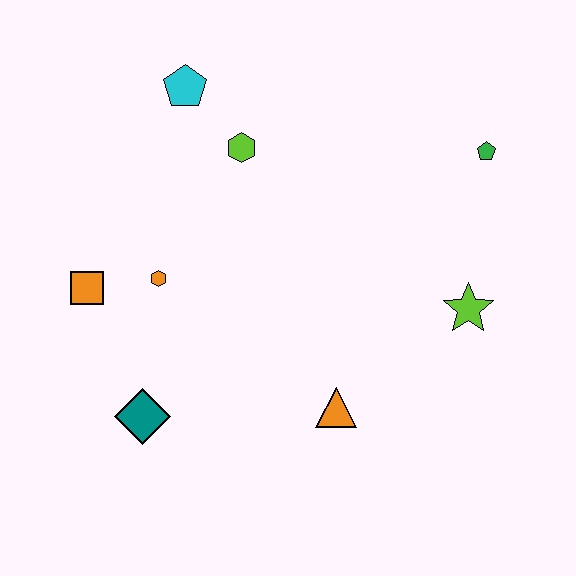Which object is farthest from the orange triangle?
The cyan pentagon is farthest from the orange triangle.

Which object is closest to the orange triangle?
The lime star is closest to the orange triangle.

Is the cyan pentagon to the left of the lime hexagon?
Yes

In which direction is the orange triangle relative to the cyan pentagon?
The orange triangle is below the cyan pentagon.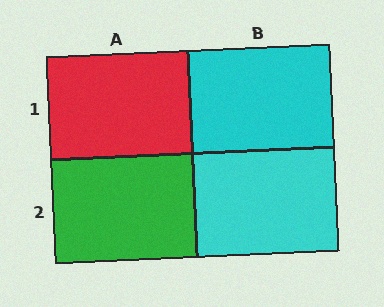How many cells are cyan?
2 cells are cyan.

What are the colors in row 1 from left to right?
Red, cyan.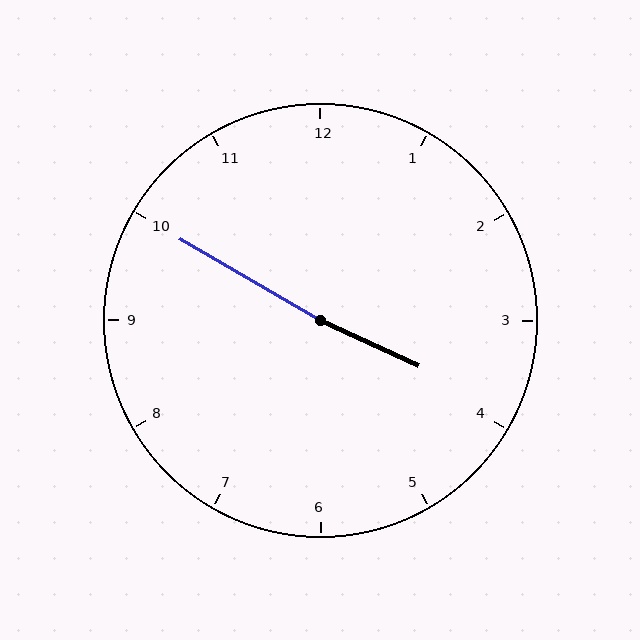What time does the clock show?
3:50.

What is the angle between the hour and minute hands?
Approximately 175 degrees.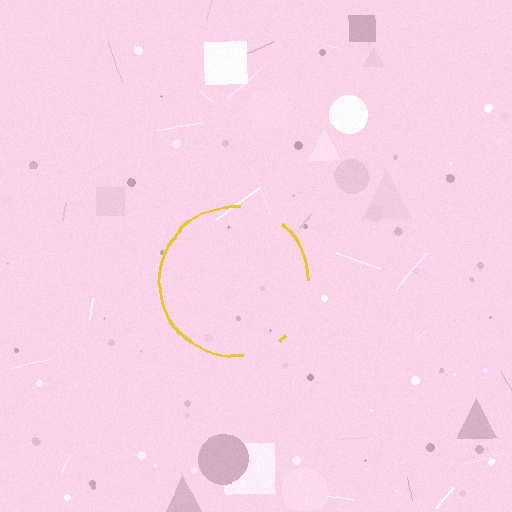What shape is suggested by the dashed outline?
The dashed outline suggests a circle.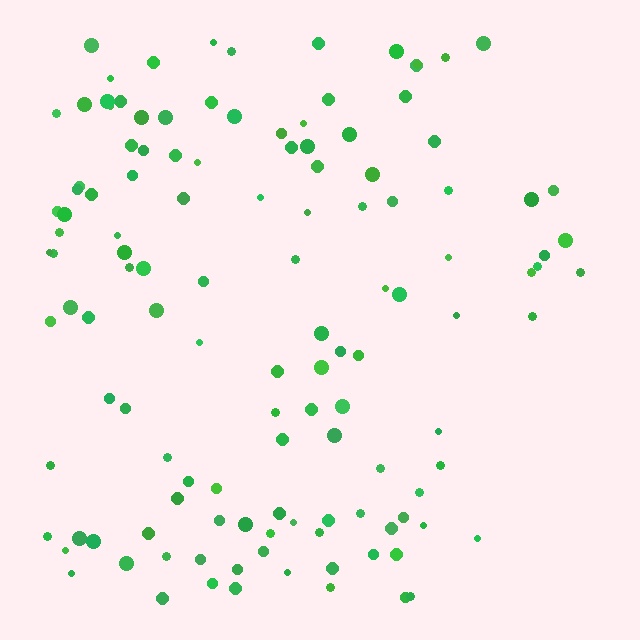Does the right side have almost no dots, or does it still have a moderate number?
Still a moderate number, just noticeably fewer than the left.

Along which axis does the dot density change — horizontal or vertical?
Horizontal.